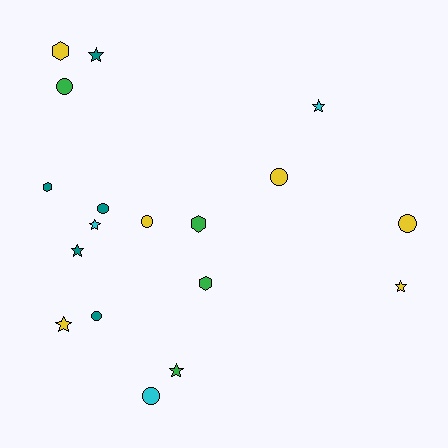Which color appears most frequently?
Yellow, with 6 objects.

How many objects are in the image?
There are 18 objects.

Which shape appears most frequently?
Circle, with 7 objects.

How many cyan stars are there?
There are 2 cyan stars.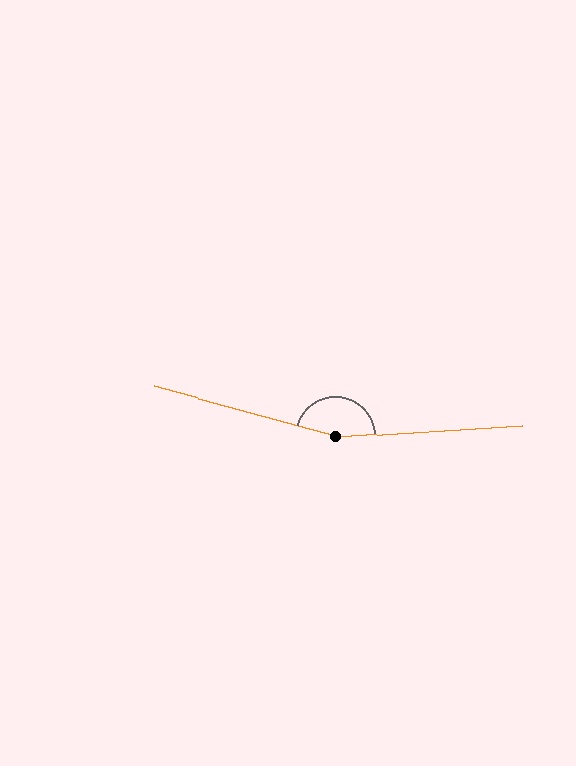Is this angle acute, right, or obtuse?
It is obtuse.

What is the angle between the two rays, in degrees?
Approximately 161 degrees.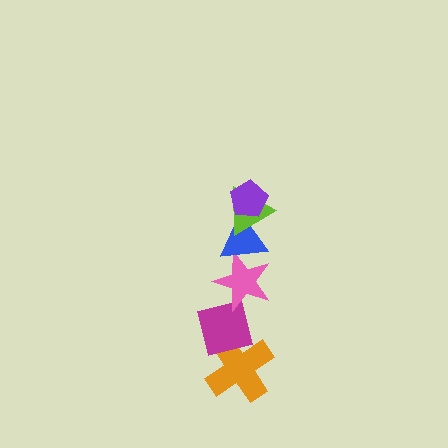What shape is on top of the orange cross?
The magenta square is on top of the orange cross.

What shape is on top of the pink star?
The blue triangle is on top of the pink star.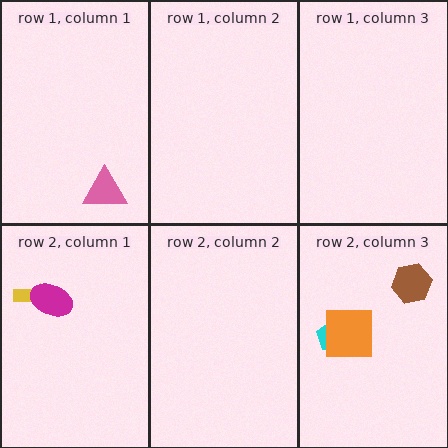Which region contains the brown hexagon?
The row 2, column 3 region.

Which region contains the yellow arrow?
The row 2, column 1 region.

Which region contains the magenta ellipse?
The row 2, column 1 region.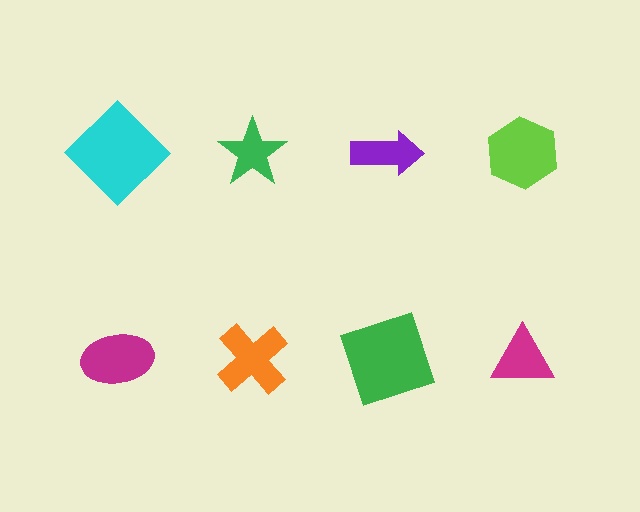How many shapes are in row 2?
4 shapes.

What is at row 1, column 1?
A cyan diamond.